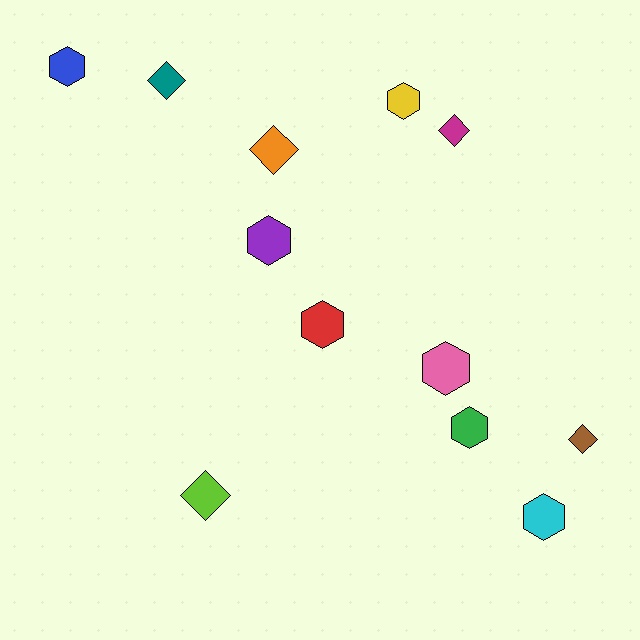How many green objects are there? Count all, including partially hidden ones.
There is 1 green object.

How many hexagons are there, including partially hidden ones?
There are 7 hexagons.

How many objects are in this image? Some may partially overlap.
There are 12 objects.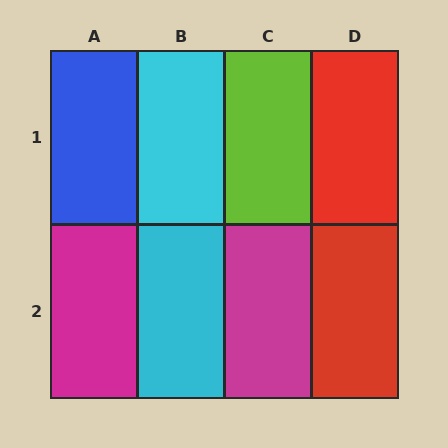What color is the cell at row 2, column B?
Cyan.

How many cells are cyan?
2 cells are cyan.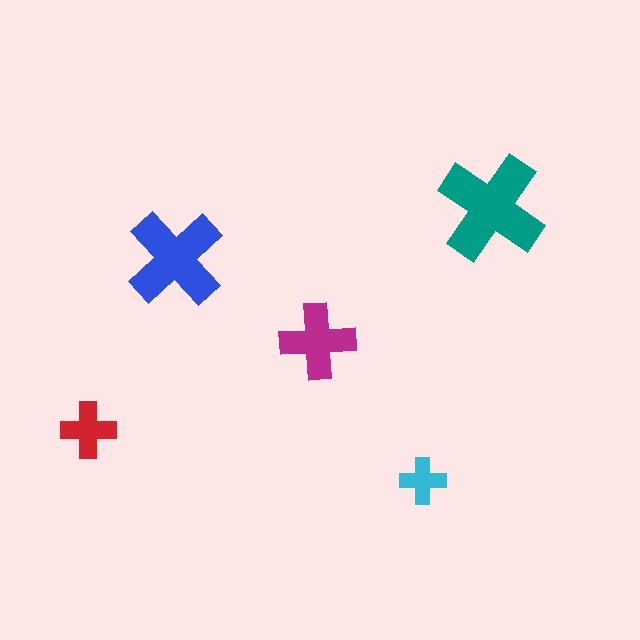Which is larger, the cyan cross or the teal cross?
The teal one.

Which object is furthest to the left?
The red cross is leftmost.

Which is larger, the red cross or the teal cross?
The teal one.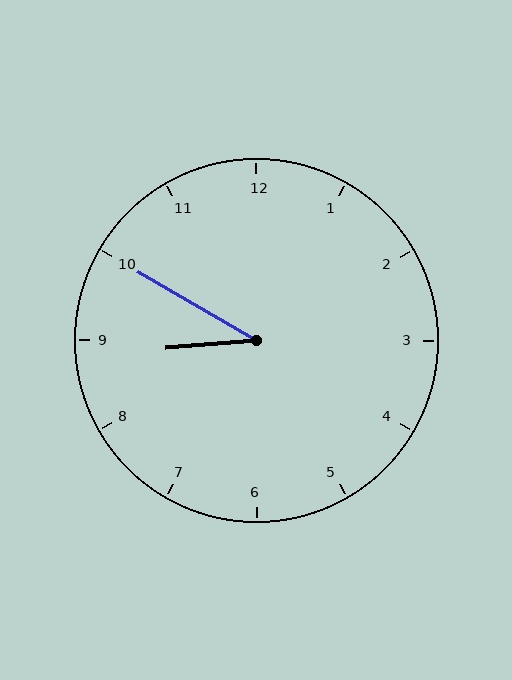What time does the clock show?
8:50.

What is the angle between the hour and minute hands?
Approximately 35 degrees.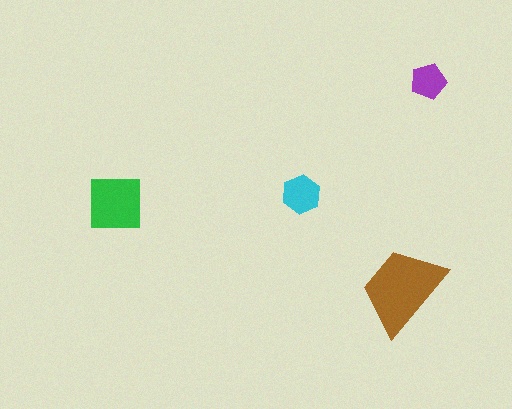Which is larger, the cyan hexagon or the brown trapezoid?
The brown trapezoid.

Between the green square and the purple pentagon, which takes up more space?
The green square.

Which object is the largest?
The brown trapezoid.